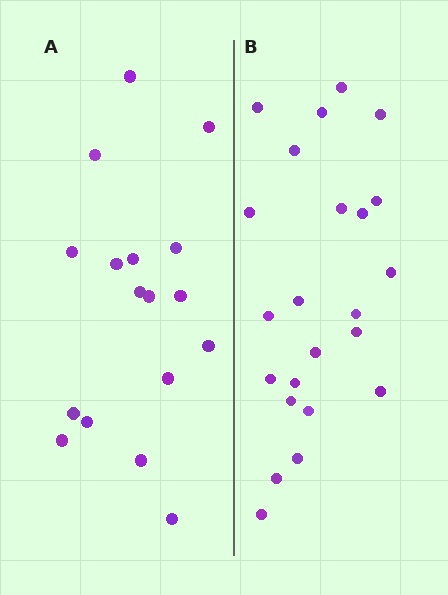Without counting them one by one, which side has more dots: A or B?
Region B (the right region) has more dots.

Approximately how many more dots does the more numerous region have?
Region B has about 6 more dots than region A.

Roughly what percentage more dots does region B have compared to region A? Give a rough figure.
About 35% more.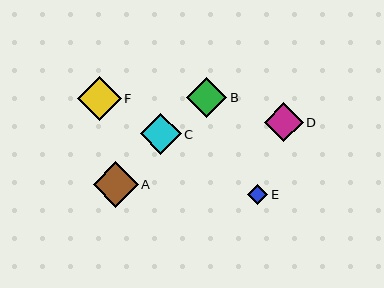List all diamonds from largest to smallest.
From largest to smallest: A, F, C, B, D, E.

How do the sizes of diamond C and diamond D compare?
Diamond C and diamond D are approximately the same size.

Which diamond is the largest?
Diamond A is the largest with a size of approximately 45 pixels.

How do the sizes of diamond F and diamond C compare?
Diamond F and diamond C are approximately the same size.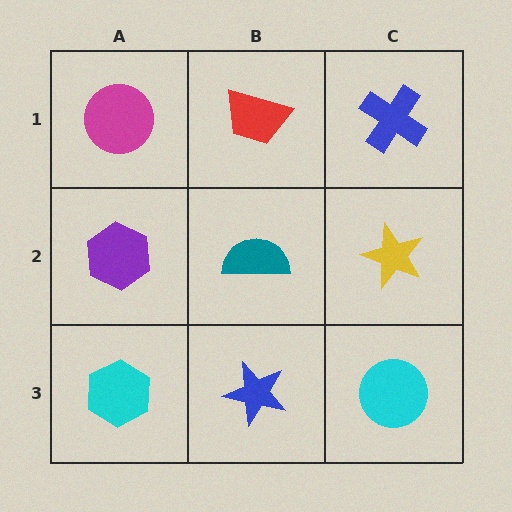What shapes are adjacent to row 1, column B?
A teal semicircle (row 2, column B), a magenta circle (row 1, column A), a blue cross (row 1, column C).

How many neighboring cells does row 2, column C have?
3.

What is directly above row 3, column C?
A yellow star.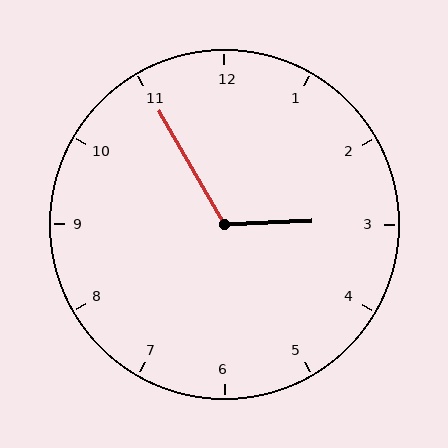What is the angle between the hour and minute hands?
Approximately 118 degrees.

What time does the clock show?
2:55.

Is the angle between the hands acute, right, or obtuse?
It is obtuse.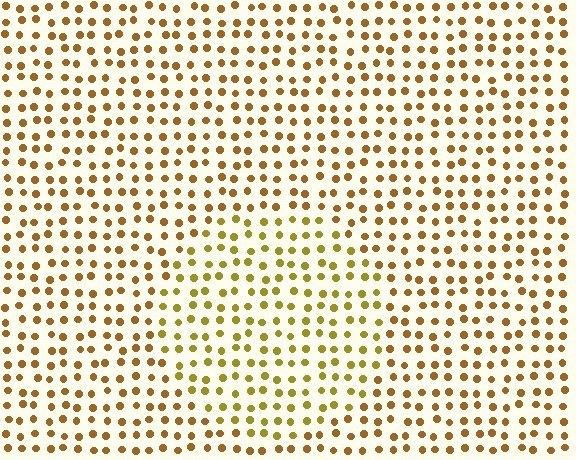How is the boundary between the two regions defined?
The boundary is defined purely by a slight shift in hue (about 23 degrees). Spacing, size, and orientation are identical on both sides.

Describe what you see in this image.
The image is filled with small brown elements in a uniform arrangement. A circle-shaped region is visible where the elements are tinted to a slightly different hue, forming a subtle color boundary.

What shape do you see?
I see a circle.